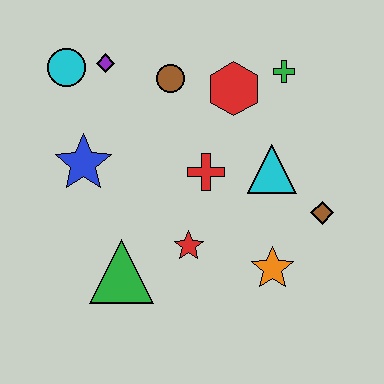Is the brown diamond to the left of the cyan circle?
No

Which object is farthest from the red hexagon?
The green triangle is farthest from the red hexagon.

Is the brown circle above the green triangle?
Yes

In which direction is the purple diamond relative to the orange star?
The purple diamond is above the orange star.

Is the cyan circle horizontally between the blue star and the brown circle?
No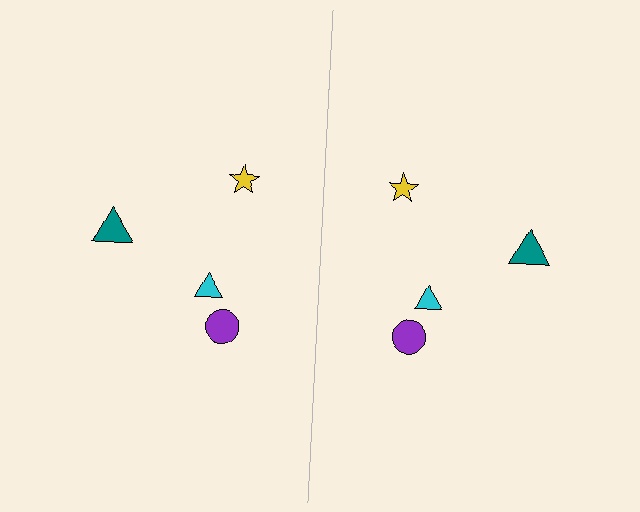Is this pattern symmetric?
Yes, this pattern has bilateral (reflection) symmetry.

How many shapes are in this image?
There are 8 shapes in this image.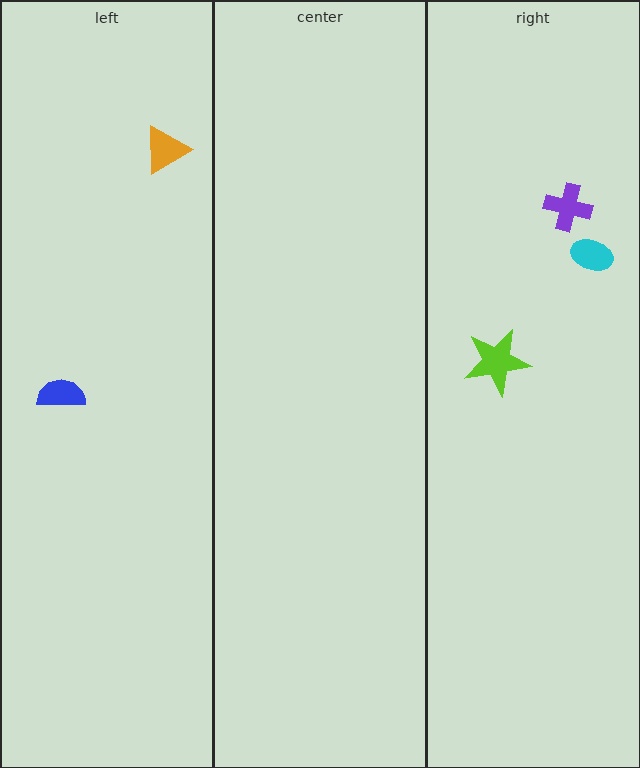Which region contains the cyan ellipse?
The right region.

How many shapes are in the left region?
2.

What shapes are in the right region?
The lime star, the purple cross, the cyan ellipse.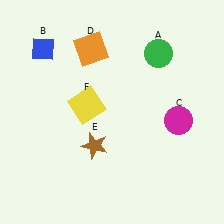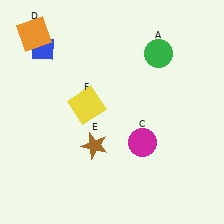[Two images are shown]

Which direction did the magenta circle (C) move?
The magenta circle (C) moved left.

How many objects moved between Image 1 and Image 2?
2 objects moved between the two images.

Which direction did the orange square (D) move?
The orange square (D) moved left.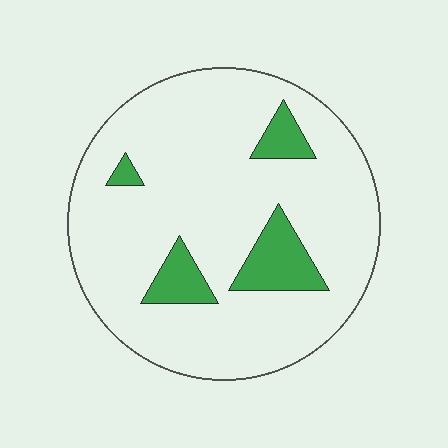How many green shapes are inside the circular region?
4.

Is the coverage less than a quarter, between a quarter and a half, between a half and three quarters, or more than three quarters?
Less than a quarter.